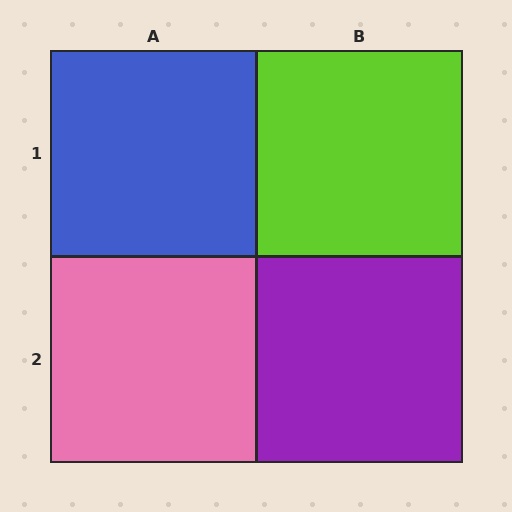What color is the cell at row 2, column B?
Purple.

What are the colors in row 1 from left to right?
Blue, lime.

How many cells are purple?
1 cell is purple.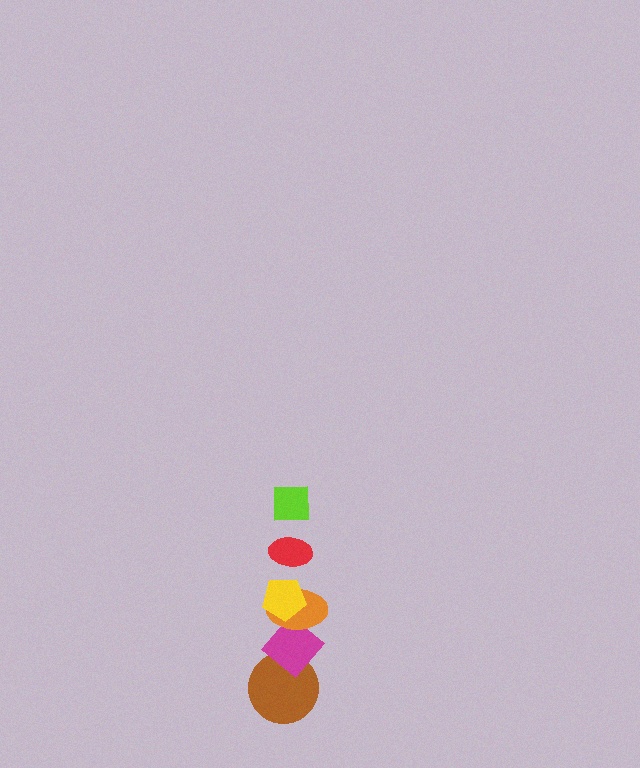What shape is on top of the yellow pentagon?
The red ellipse is on top of the yellow pentagon.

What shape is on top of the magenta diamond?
The orange ellipse is on top of the magenta diamond.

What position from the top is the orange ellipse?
The orange ellipse is 4th from the top.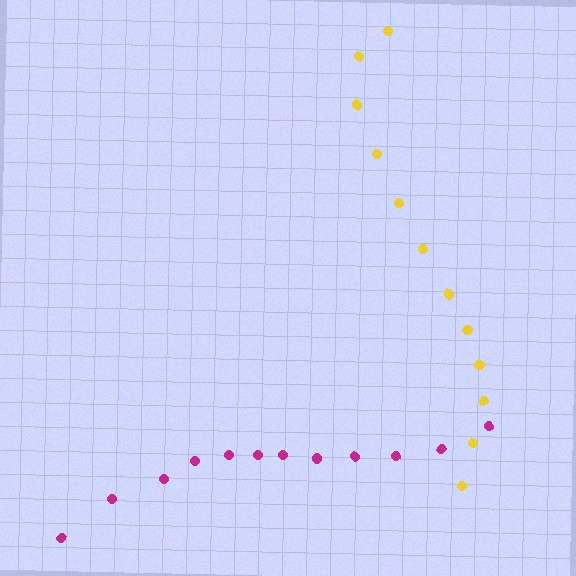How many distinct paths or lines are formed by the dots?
There are 2 distinct paths.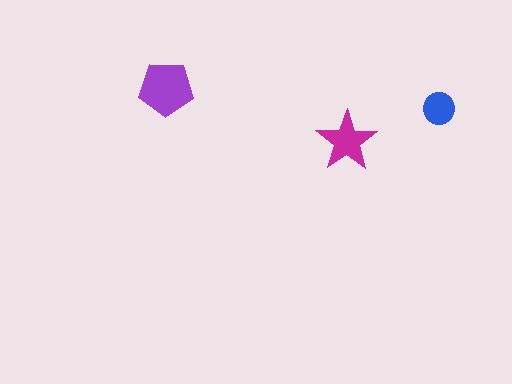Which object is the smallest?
The blue circle.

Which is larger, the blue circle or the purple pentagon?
The purple pentagon.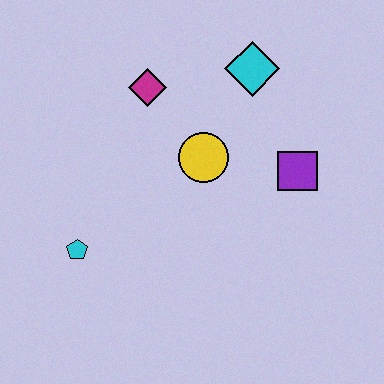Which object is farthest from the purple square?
The cyan pentagon is farthest from the purple square.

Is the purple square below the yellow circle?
Yes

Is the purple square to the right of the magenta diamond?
Yes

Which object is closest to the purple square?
The yellow circle is closest to the purple square.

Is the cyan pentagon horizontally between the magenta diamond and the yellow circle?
No